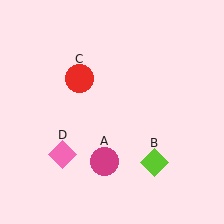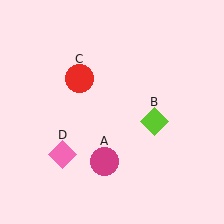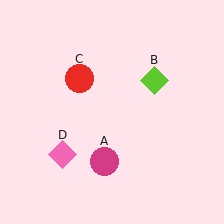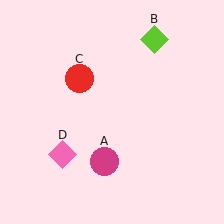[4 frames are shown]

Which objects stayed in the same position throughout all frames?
Magenta circle (object A) and red circle (object C) and pink diamond (object D) remained stationary.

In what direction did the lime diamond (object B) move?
The lime diamond (object B) moved up.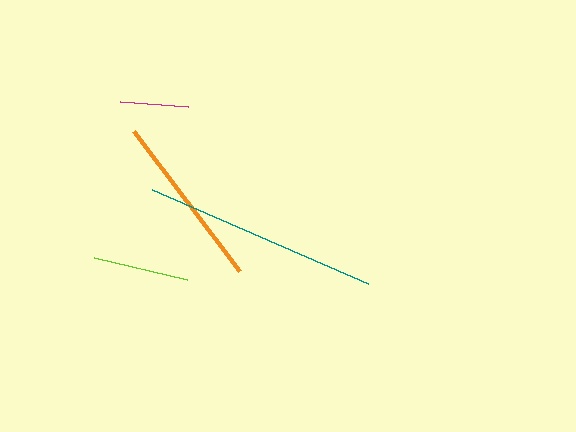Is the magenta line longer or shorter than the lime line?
The lime line is longer than the magenta line.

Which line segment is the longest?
The teal line is the longest at approximately 236 pixels.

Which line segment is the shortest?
The magenta line is the shortest at approximately 69 pixels.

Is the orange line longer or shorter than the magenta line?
The orange line is longer than the magenta line.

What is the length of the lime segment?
The lime segment is approximately 96 pixels long.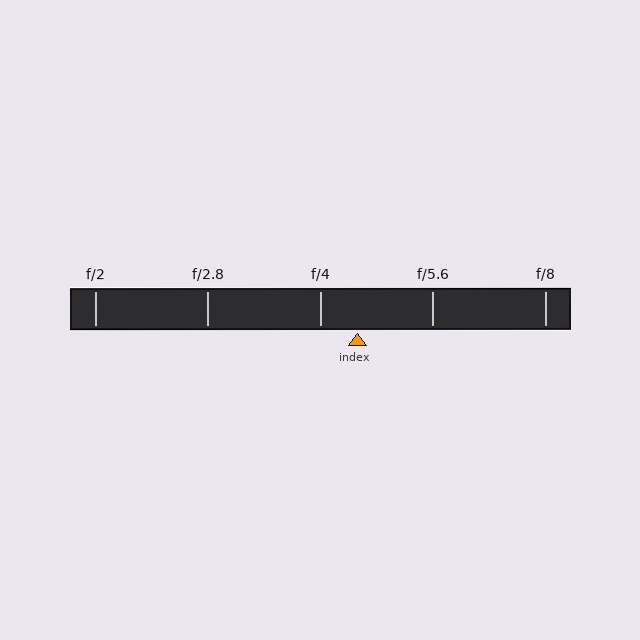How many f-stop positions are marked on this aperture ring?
There are 5 f-stop positions marked.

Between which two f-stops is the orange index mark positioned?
The index mark is between f/4 and f/5.6.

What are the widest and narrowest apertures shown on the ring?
The widest aperture shown is f/2 and the narrowest is f/8.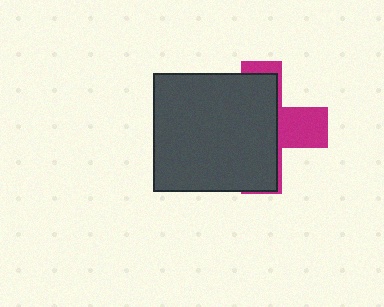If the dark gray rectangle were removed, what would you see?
You would see the complete magenta cross.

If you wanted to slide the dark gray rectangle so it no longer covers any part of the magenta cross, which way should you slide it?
Slide it left — that is the most direct way to separate the two shapes.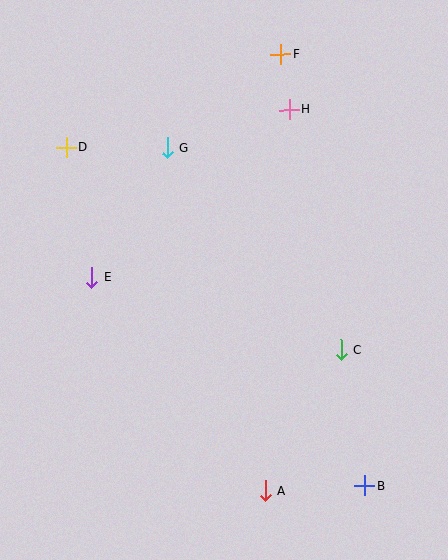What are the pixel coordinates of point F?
Point F is at (281, 54).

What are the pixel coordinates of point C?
Point C is at (341, 350).